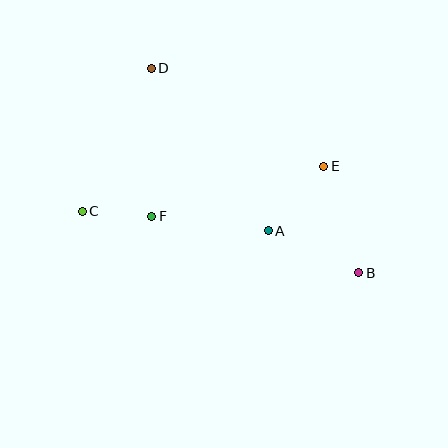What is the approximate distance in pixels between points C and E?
The distance between C and E is approximately 245 pixels.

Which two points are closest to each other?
Points C and F are closest to each other.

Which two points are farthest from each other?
Points B and D are farthest from each other.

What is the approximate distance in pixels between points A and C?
The distance between A and C is approximately 187 pixels.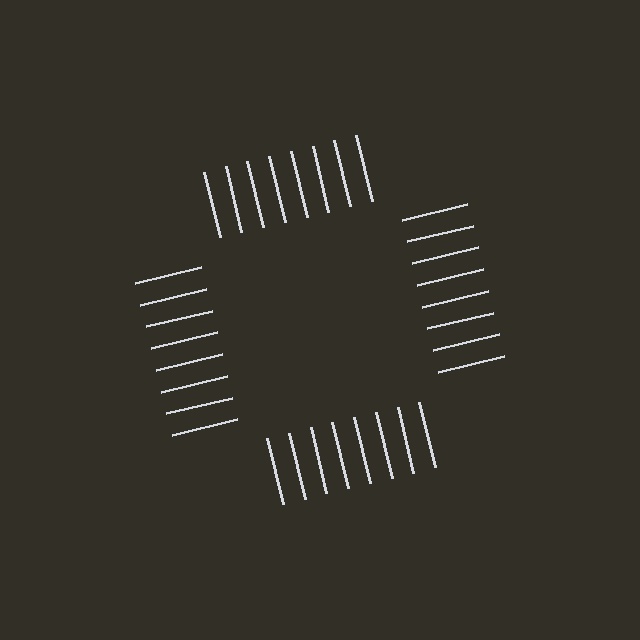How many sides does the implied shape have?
4 sides — the line-ends trace a square.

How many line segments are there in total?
32 — 8 along each of the 4 edges.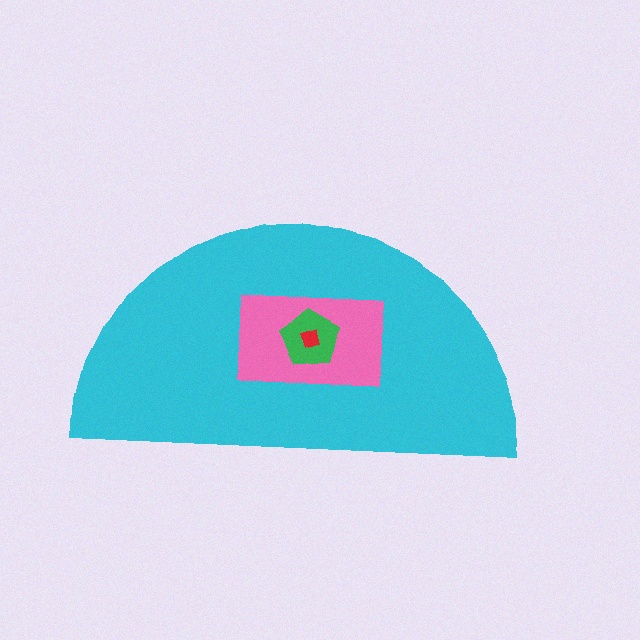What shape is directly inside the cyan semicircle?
The pink rectangle.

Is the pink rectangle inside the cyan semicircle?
Yes.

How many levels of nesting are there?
4.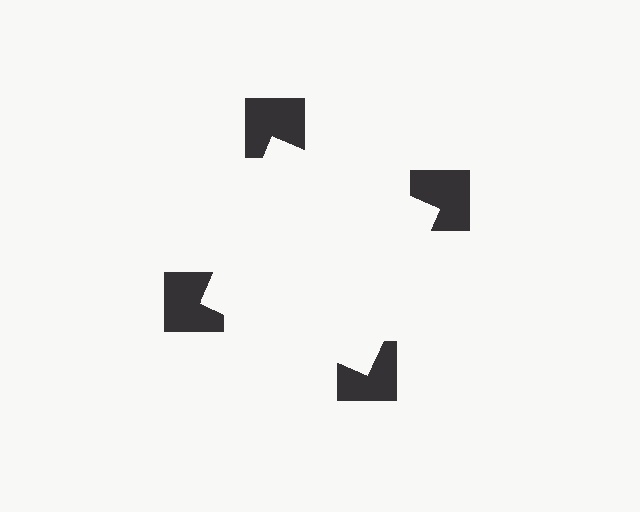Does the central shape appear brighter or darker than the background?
It typically appears slightly brighter than the background, even though no actual brightness change is drawn.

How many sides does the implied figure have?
4 sides.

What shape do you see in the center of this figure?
An illusory square — its edges are inferred from the aligned wedge cuts in the notched squares, not physically drawn.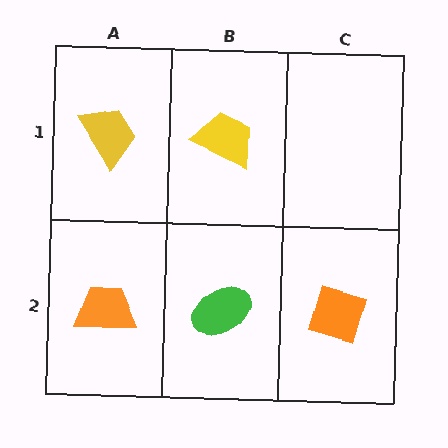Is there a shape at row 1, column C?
No, that cell is empty.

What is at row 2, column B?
A green ellipse.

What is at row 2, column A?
An orange trapezoid.